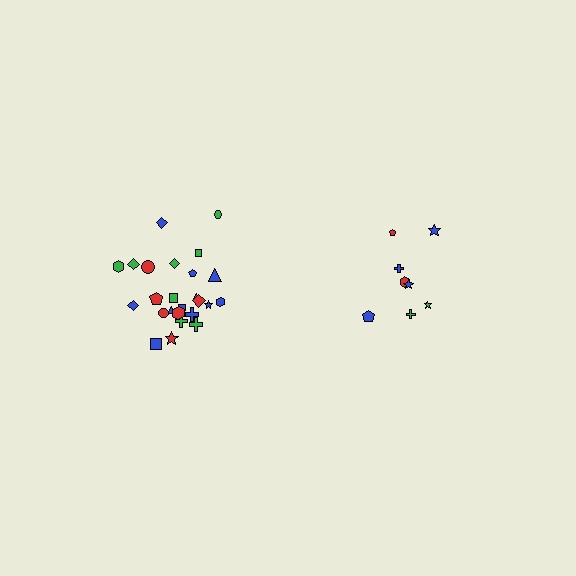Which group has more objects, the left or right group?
The left group.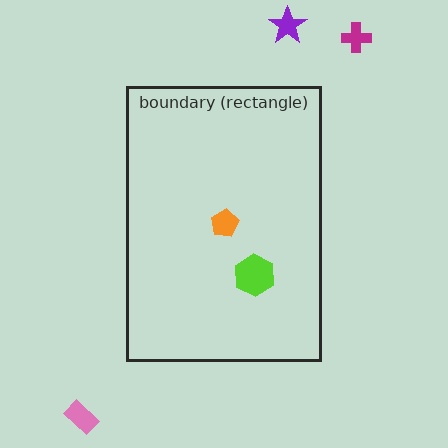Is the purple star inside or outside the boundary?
Outside.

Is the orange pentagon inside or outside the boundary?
Inside.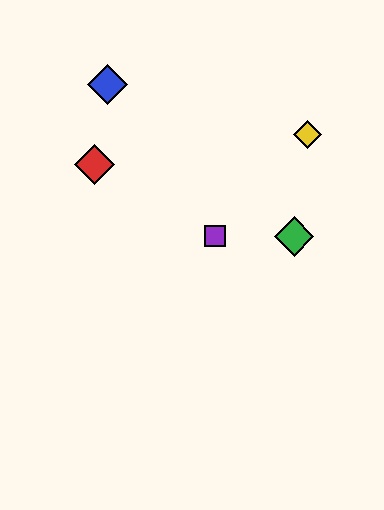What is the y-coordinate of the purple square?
The purple square is at y≈236.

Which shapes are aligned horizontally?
The green diamond, the purple square are aligned horizontally.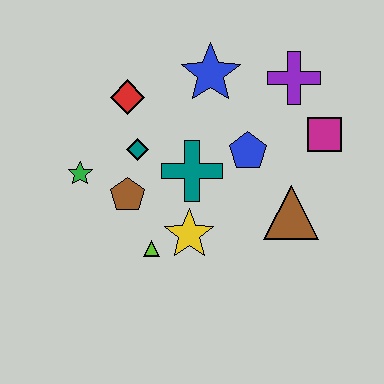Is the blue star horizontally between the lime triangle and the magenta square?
Yes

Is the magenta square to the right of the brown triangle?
Yes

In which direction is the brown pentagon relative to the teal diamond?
The brown pentagon is below the teal diamond.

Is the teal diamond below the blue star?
Yes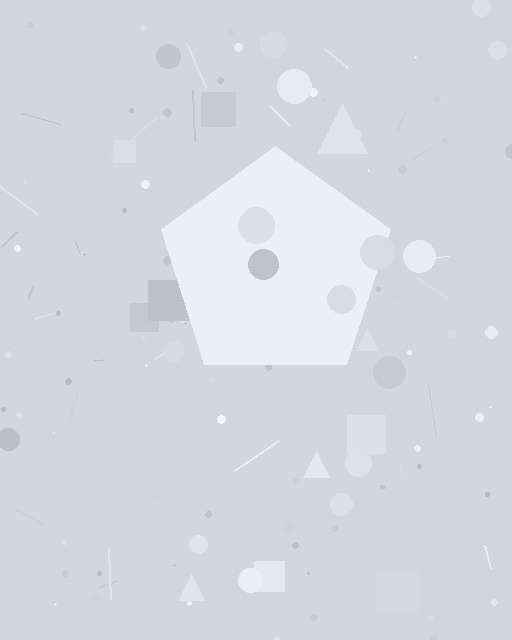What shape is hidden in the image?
A pentagon is hidden in the image.